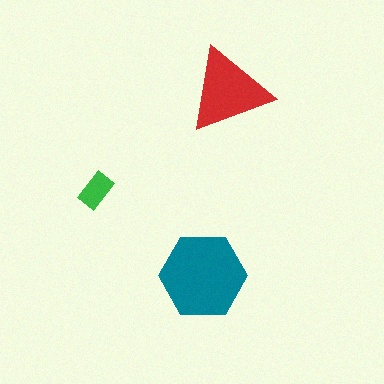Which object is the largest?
The teal hexagon.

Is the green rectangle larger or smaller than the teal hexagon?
Smaller.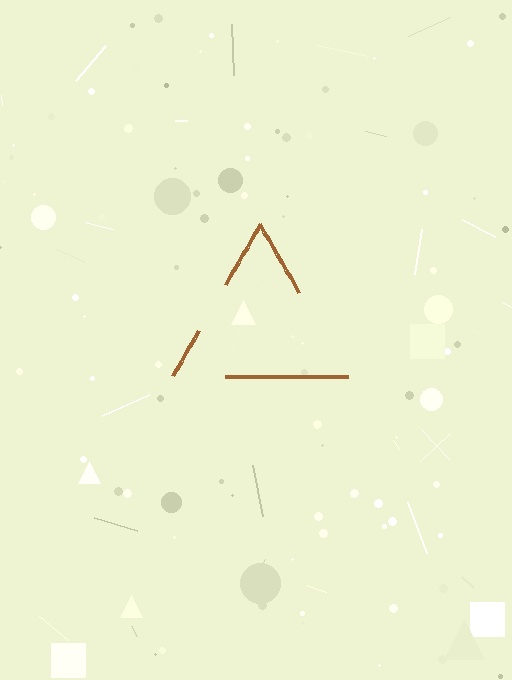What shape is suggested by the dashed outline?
The dashed outline suggests a triangle.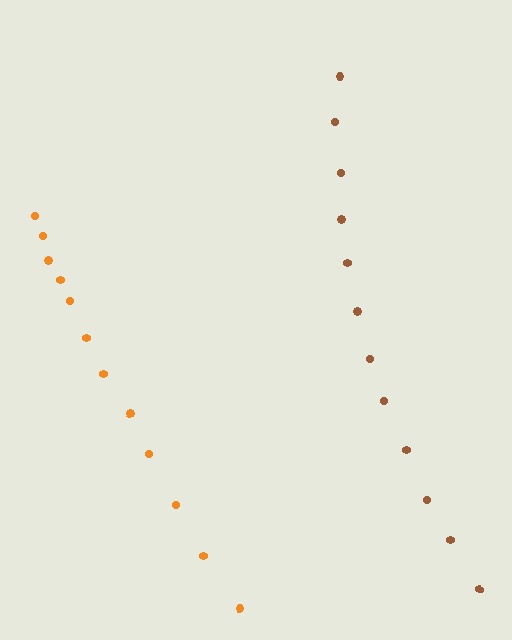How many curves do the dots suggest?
There are 2 distinct paths.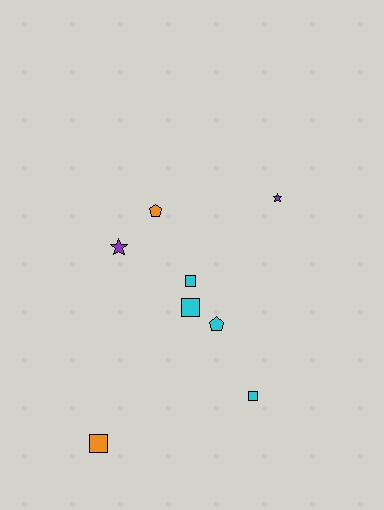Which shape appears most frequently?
Square, with 4 objects.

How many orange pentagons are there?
There is 1 orange pentagon.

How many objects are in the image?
There are 8 objects.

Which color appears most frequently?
Cyan, with 4 objects.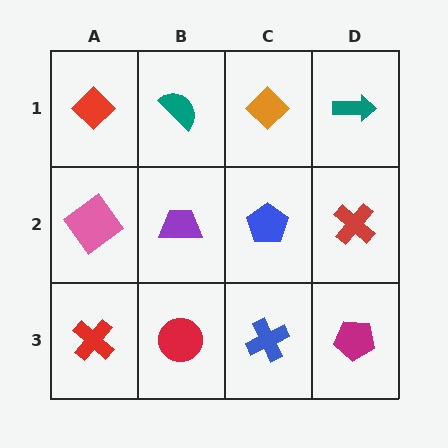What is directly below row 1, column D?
A red cross.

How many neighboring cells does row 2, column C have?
4.